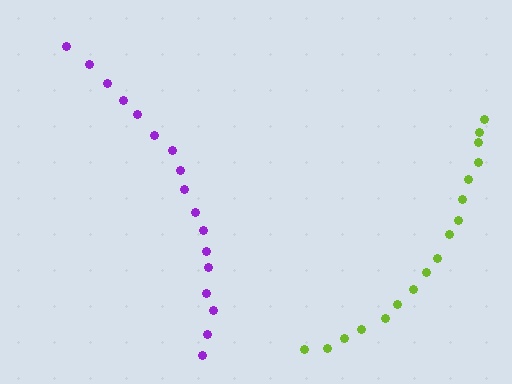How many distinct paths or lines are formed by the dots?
There are 2 distinct paths.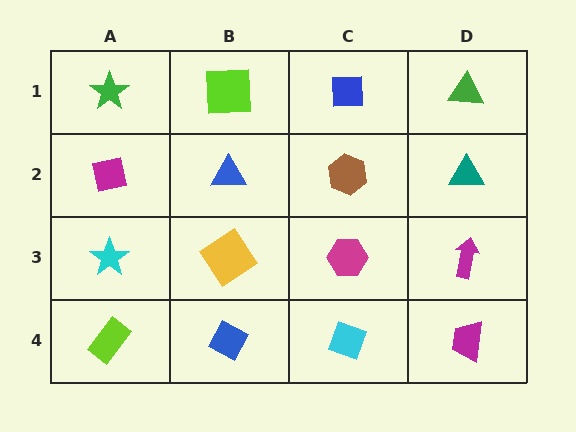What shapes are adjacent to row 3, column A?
A magenta square (row 2, column A), a lime rectangle (row 4, column A), a yellow diamond (row 3, column B).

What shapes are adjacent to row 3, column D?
A teal triangle (row 2, column D), a magenta trapezoid (row 4, column D), a magenta hexagon (row 3, column C).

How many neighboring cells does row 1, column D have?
2.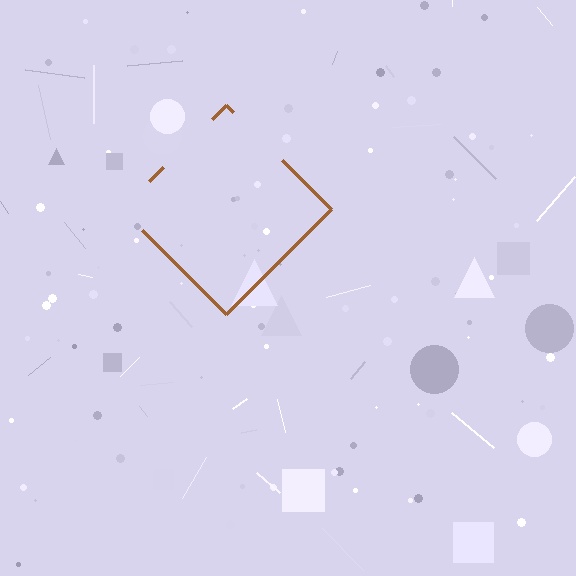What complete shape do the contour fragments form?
The contour fragments form a diamond.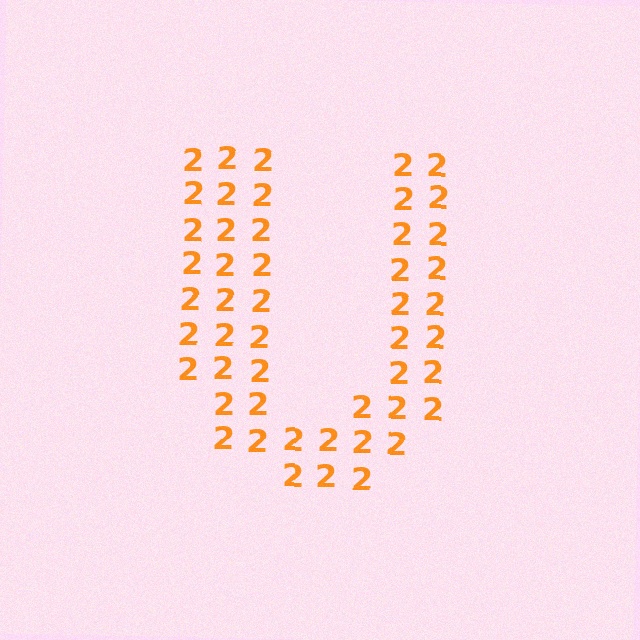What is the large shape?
The large shape is the letter U.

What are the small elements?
The small elements are digit 2's.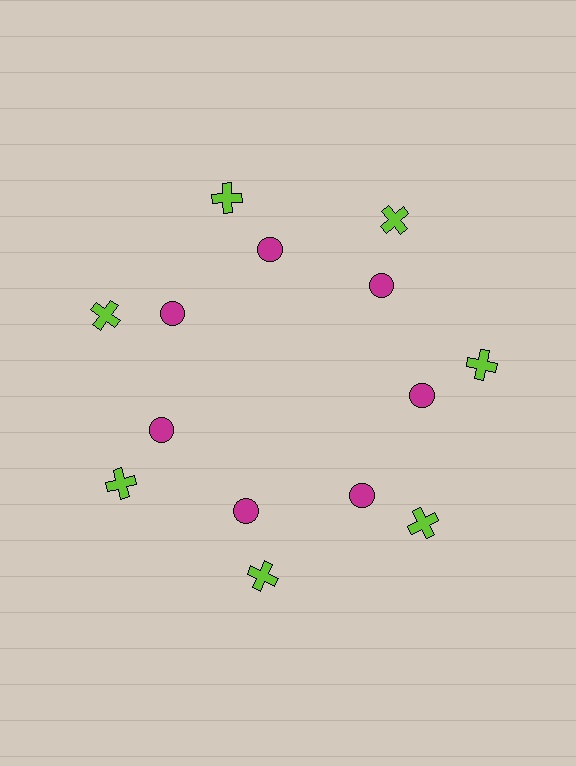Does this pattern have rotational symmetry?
Yes, this pattern has 7-fold rotational symmetry. It looks the same after rotating 51 degrees around the center.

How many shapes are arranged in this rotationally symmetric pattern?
There are 14 shapes, arranged in 7 groups of 2.